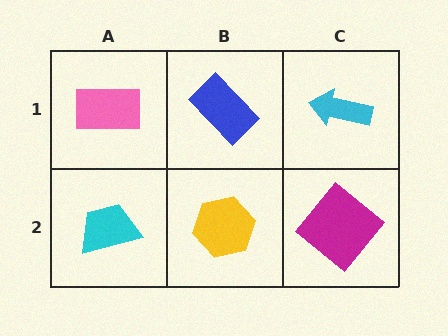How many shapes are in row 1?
3 shapes.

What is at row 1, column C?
A cyan arrow.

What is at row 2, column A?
A cyan trapezoid.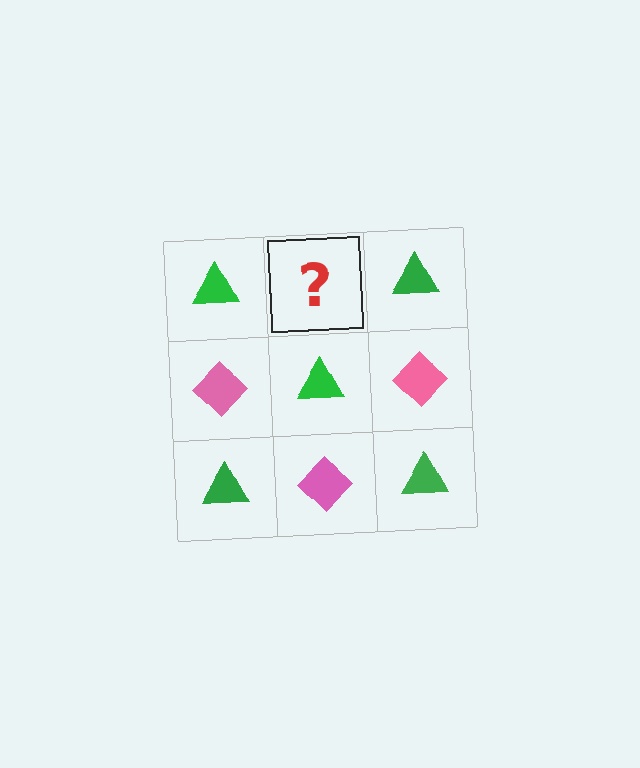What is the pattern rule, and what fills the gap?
The rule is that it alternates green triangle and pink diamond in a checkerboard pattern. The gap should be filled with a pink diamond.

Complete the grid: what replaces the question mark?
The question mark should be replaced with a pink diamond.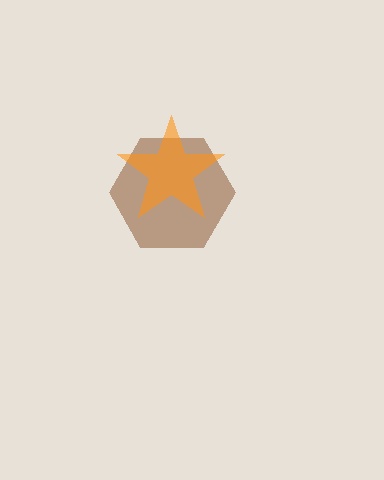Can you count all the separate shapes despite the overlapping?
Yes, there are 2 separate shapes.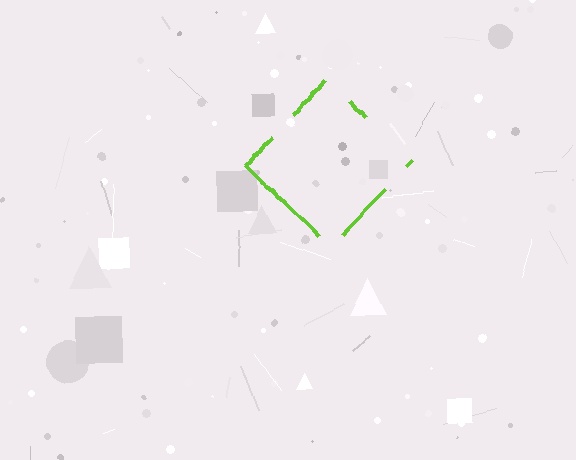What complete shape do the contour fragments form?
The contour fragments form a diamond.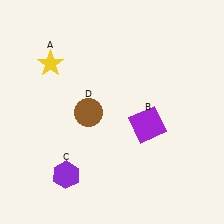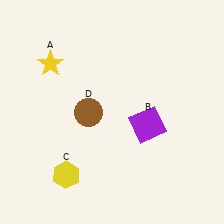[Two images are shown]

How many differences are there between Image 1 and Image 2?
There is 1 difference between the two images.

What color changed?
The hexagon (C) changed from purple in Image 1 to yellow in Image 2.